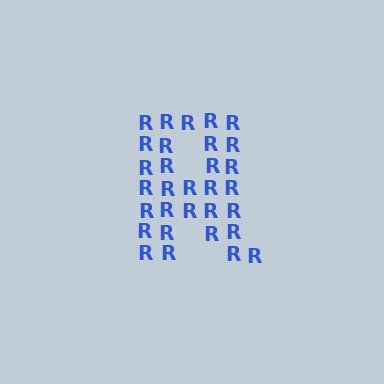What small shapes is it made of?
It is made of small letter R's.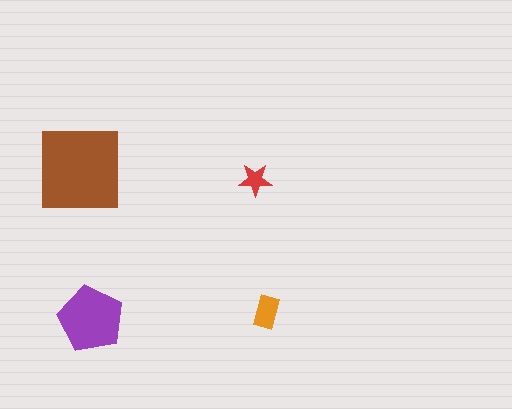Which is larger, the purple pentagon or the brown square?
The brown square.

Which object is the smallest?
The red star.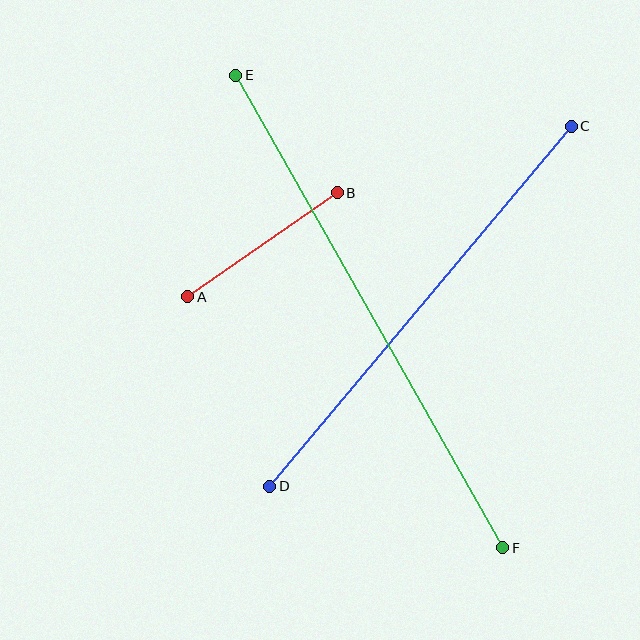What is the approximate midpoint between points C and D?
The midpoint is at approximately (421, 306) pixels.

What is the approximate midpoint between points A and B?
The midpoint is at approximately (263, 245) pixels.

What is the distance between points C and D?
The distance is approximately 470 pixels.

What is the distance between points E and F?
The distance is approximately 543 pixels.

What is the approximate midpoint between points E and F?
The midpoint is at approximately (369, 312) pixels.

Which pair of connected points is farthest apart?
Points E and F are farthest apart.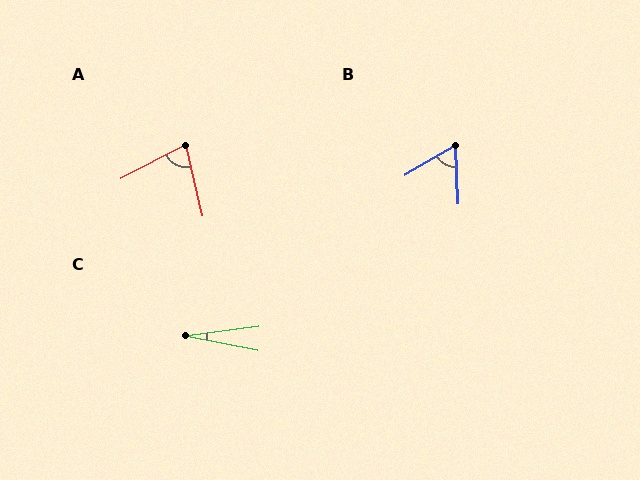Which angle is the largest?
A, at approximately 75 degrees.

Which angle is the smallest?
C, at approximately 19 degrees.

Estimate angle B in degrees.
Approximately 63 degrees.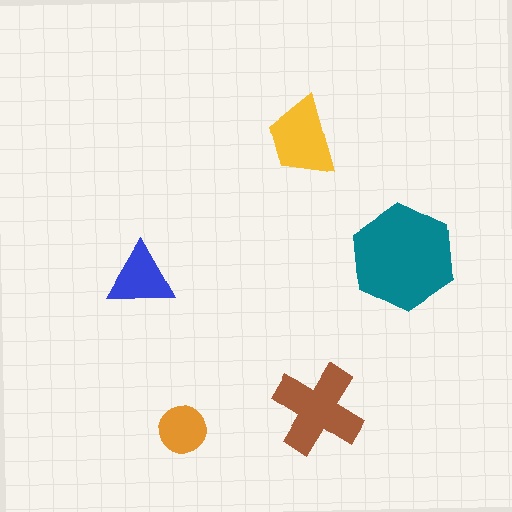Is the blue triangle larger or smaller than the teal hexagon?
Smaller.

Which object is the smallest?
The orange circle.